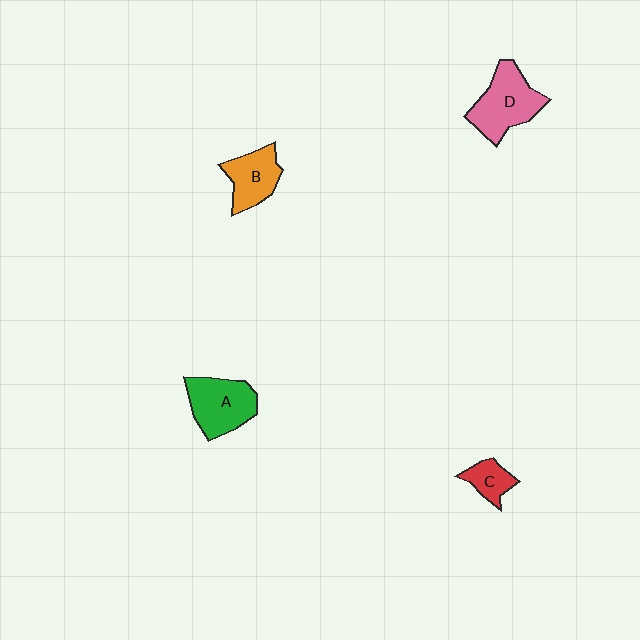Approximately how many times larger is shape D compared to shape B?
Approximately 1.4 times.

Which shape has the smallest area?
Shape C (red).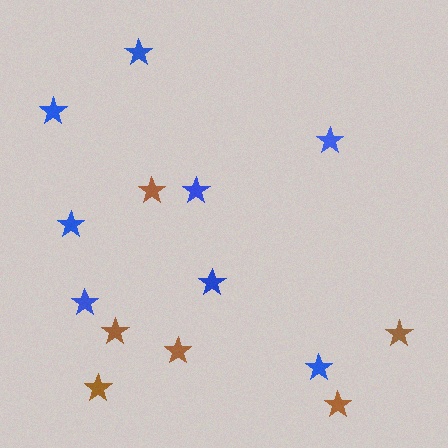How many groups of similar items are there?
There are 2 groups: one group of brown stars (6) and one group of blue stars (8).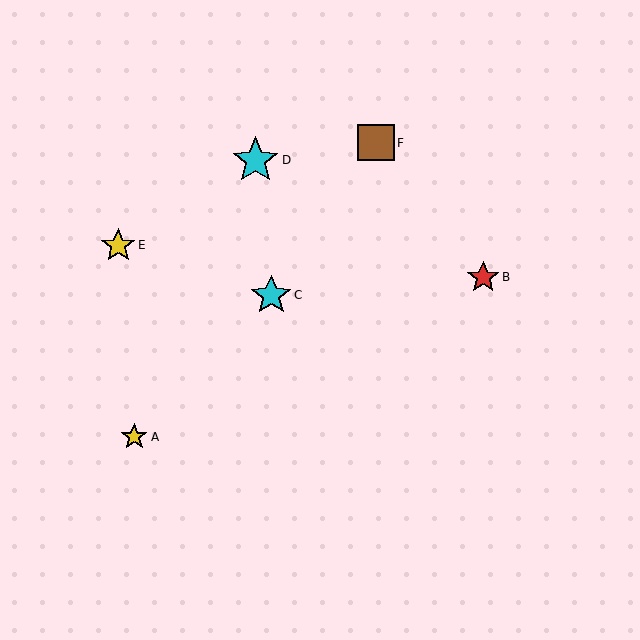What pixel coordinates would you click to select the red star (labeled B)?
Click at (483, 277) to select the red star B.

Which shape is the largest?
The cyan star (labeled D) is the largest.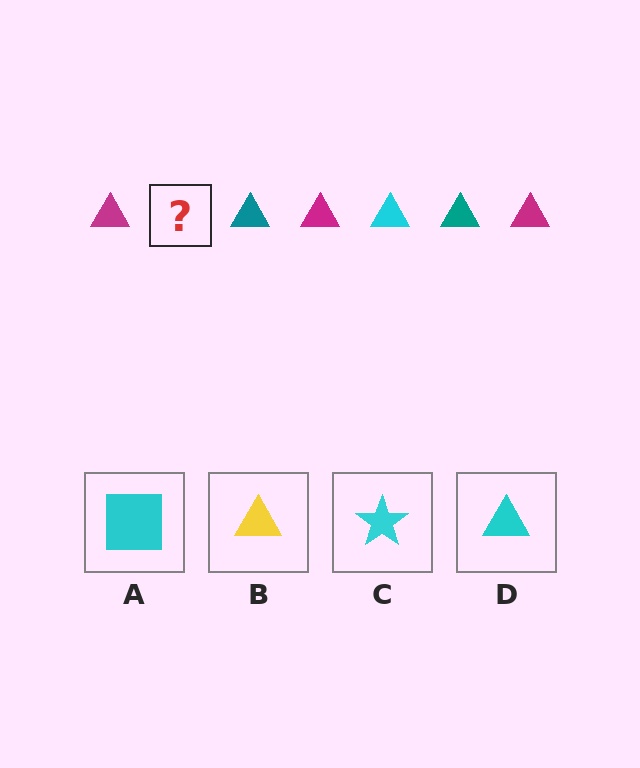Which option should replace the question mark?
Option D.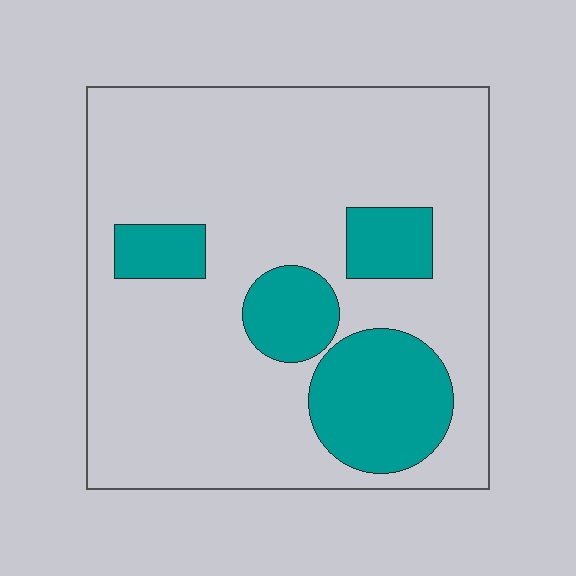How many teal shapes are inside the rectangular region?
4.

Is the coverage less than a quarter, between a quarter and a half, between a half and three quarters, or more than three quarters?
Less than a quarter.